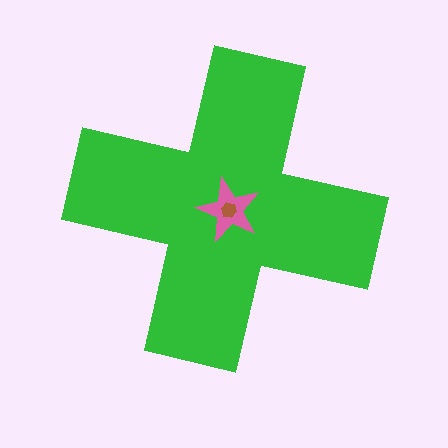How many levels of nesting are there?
3.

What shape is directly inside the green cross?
The pink star.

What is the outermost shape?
The green cross.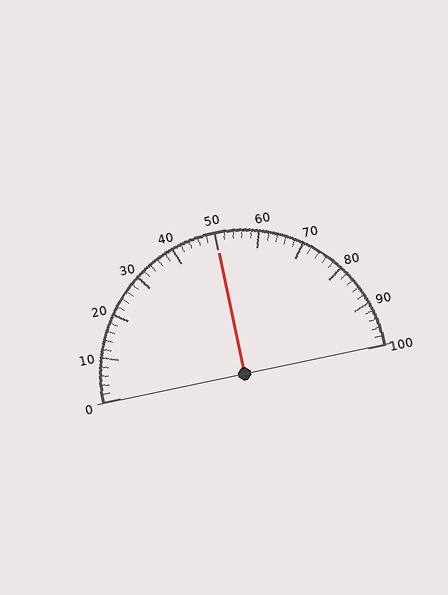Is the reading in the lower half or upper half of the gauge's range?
The reading is in the upper half of the range (0 to 100).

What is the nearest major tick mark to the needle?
The nearest major tick mark is 50.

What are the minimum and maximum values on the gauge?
The gauge ranges from 0 to 100.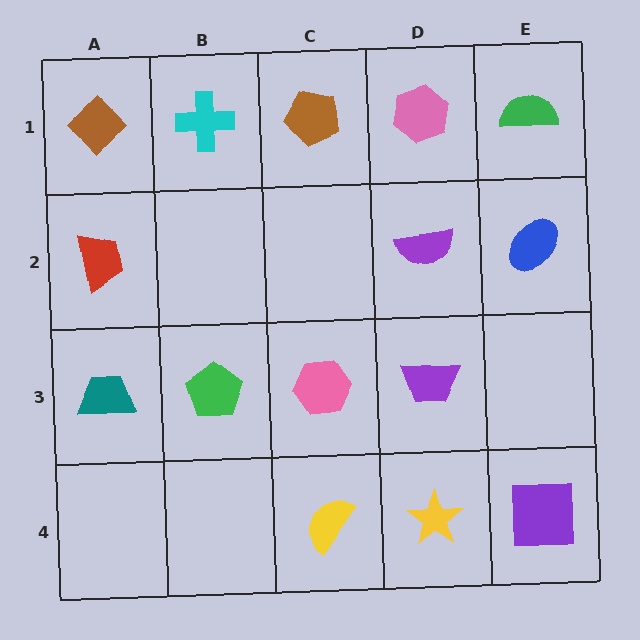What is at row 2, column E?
A blue ellipse.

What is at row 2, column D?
A purple semicircle.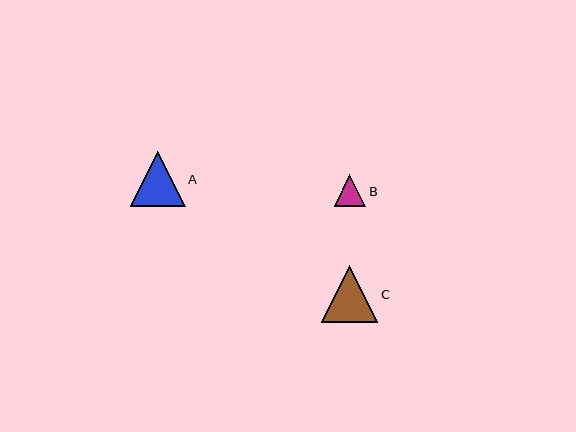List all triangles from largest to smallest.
From largest to smallest: C, A, B.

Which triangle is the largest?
Triangle C is the largest with a size of approximately 57 pixels.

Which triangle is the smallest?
Triangle B is the smallest with a size of approximately 31 pixels.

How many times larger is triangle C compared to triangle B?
Triangle C is approximately 1.8 times the size of triangle B.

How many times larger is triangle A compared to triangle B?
Triangle A is approximately 1.8 times the size of triangle B.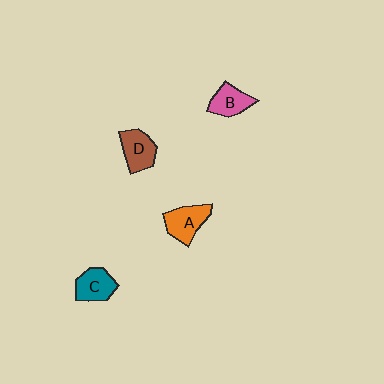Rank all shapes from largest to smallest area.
From largest to smallest: A (orange), D (brown), C (teal), B (pink).